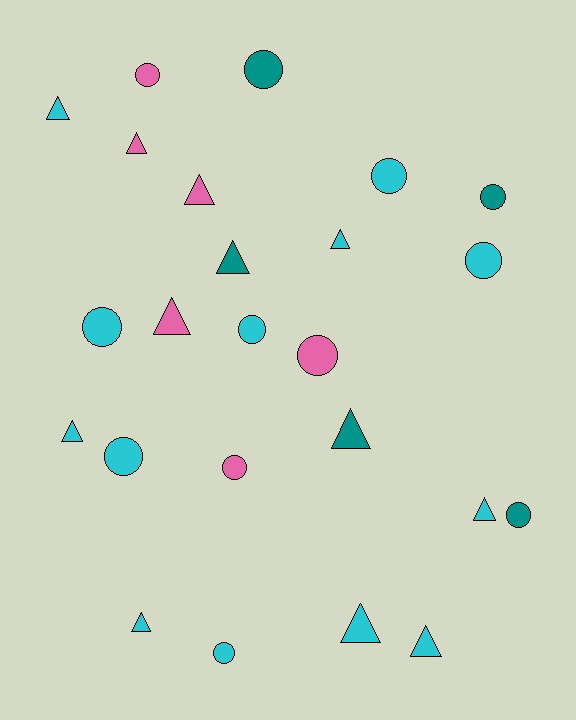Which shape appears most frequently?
Circle, with 12 objects.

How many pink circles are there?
There are 3 pink circles.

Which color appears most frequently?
Cyan, with 13 objects.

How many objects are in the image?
There are 24 objects.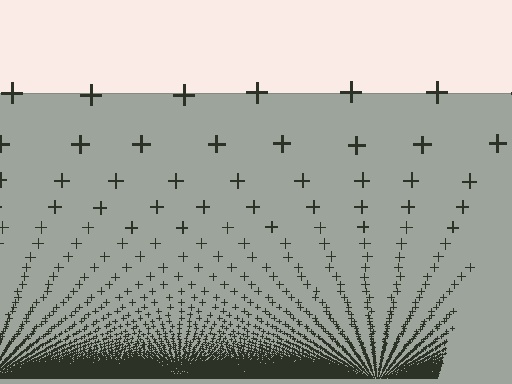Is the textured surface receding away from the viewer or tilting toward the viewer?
The surface appears to tilt toward the viewer. Texture elements get larger and sparser toward the top.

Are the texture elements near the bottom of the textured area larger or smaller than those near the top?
Smaller. The gradient is inverted — elements near the bottom are smaller and denser.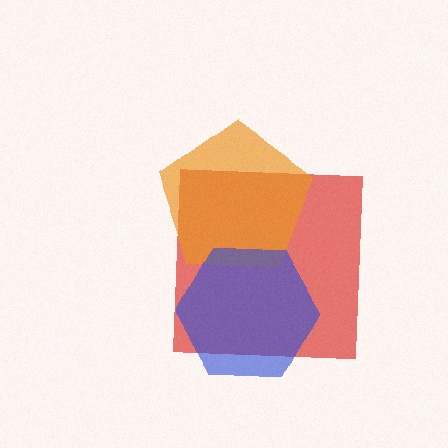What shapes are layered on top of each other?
The layered shapes are: a red square, an orange pentagon, a blue hexagon.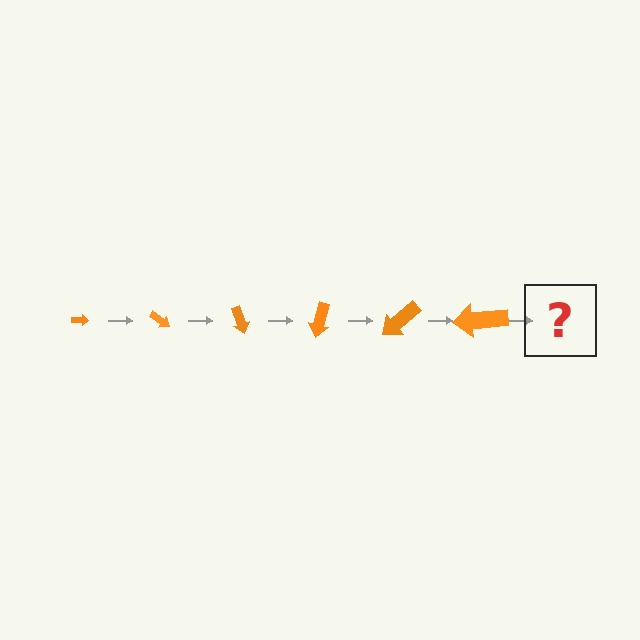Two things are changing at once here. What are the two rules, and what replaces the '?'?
The two rules are that the arrow grows larger each step and it rotates 35 degrees each step. The '?' should be an arrow, larger than the previous one and rotated 210 degrees from the start.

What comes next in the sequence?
The next element should be an arrow, larger than the previous one and rotated 210 degrees from the start.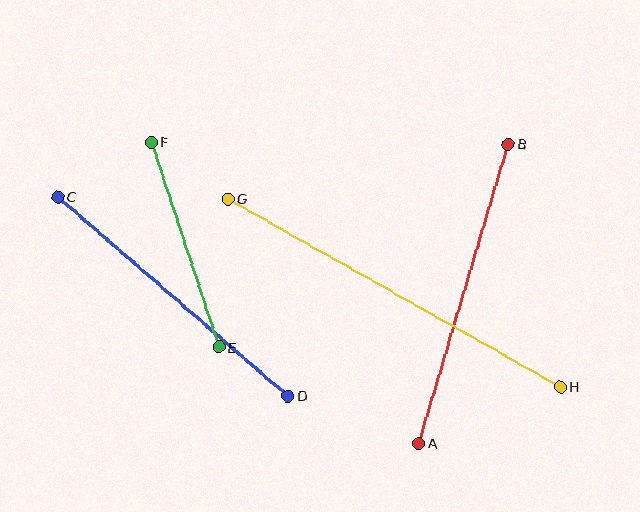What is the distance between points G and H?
The distance is approximately 382 pixels.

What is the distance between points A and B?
The distance is approximately 313 pixels.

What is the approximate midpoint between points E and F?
The midpoint is at approximately (185, 245) pixels.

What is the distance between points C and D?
The distance is approximately 304 pixels.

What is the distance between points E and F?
The distance is approximately 215 pixels.